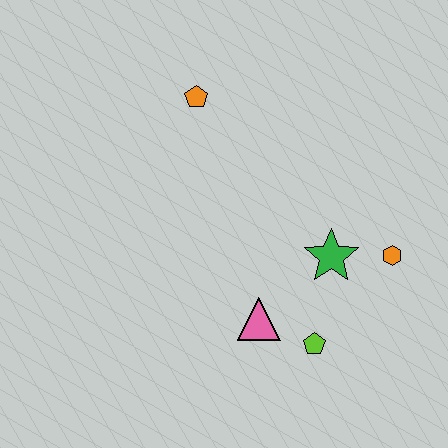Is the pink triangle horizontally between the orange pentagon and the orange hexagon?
Yes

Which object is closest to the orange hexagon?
The green star is closest to the orange hexagon.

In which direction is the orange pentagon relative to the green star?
The orange pentagon is above the green star.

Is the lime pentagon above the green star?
No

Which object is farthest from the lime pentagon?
The orange pentagon is farthest from the lime pentagon.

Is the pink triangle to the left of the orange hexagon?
Yes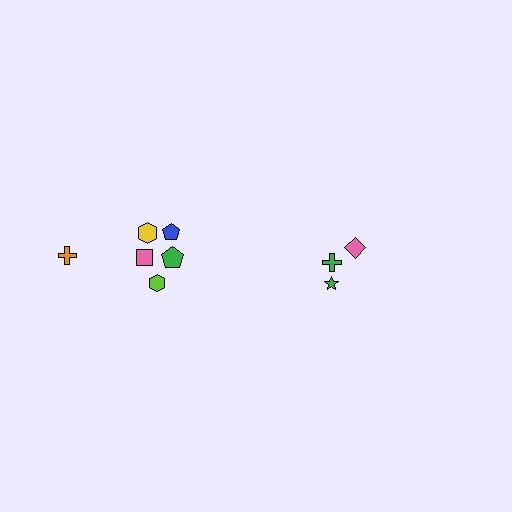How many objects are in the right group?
There are 3 objects.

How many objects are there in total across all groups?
There are 9 objects.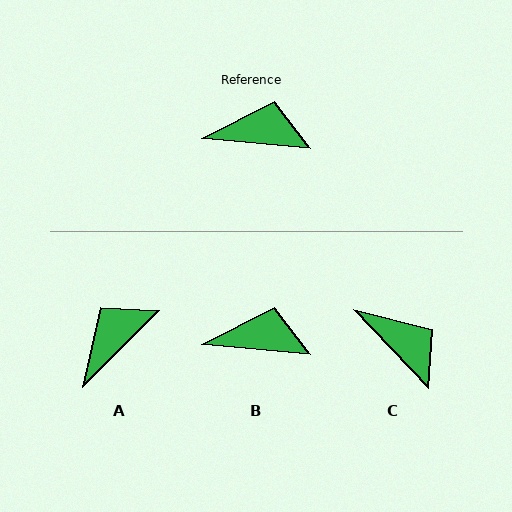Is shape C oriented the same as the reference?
No, it is off by about 42 degrees.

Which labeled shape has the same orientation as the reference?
B.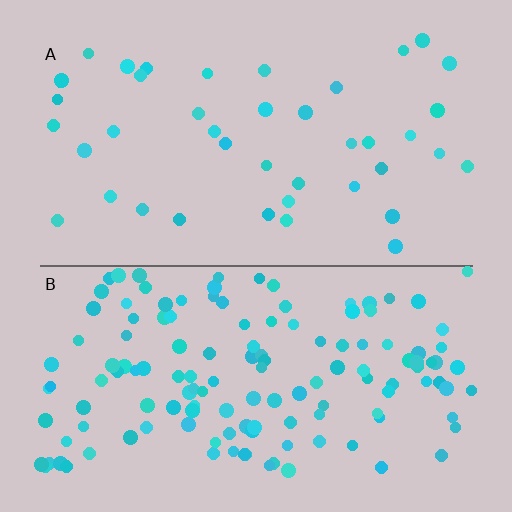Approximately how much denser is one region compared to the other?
Approximately 3.3× — region B over region A.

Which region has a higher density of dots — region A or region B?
B (the bottom).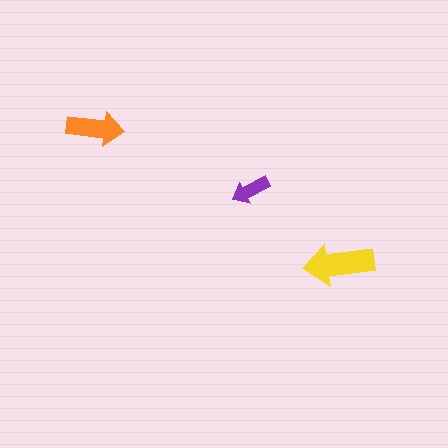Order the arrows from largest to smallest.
the yellow one, the orange one, the purple one.